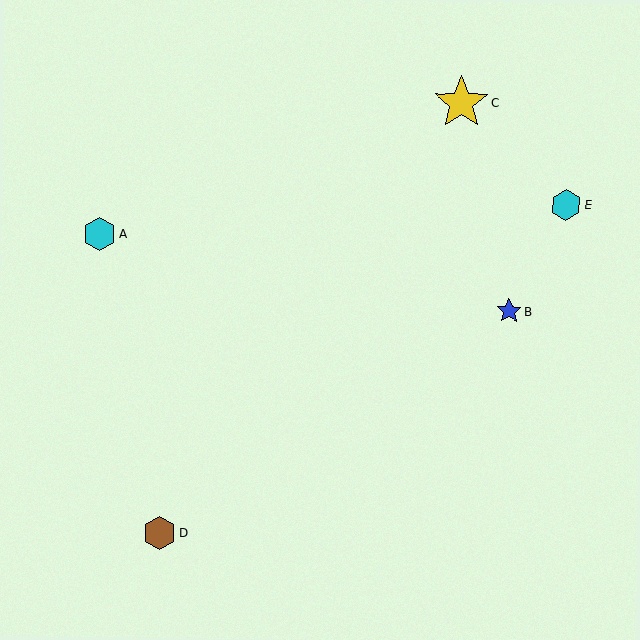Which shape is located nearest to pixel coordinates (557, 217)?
The cyan hexagon (labeled E) at (566, 205) is nearest to that location.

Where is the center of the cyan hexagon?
The center of the cyan hexagon is at (100, 234).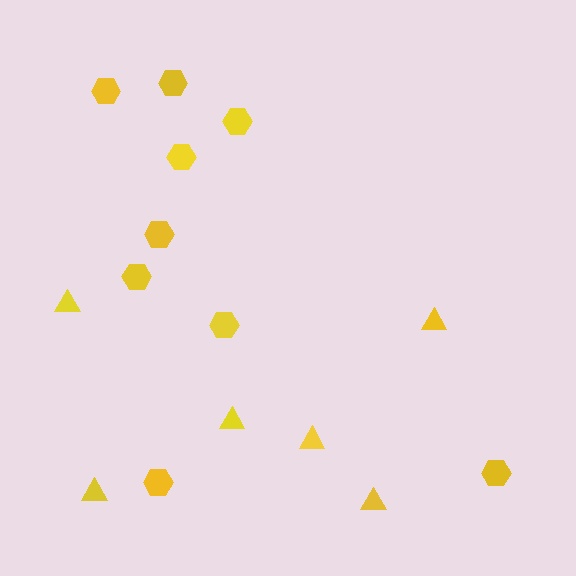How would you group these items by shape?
There are 2 groups: one group of triangles (6) and one group of hexagons (9).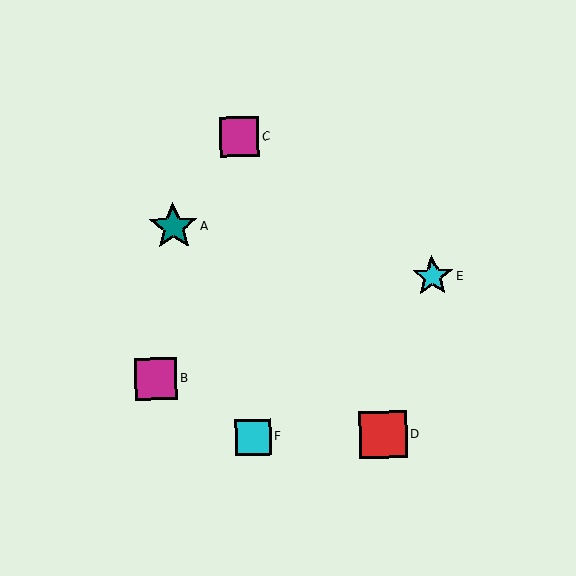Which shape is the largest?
The teal star (labeled A) is the largest.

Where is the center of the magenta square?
The center of the magenta square is at (239, 137).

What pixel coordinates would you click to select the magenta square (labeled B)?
Click at (156, 378) to select the magenta square B.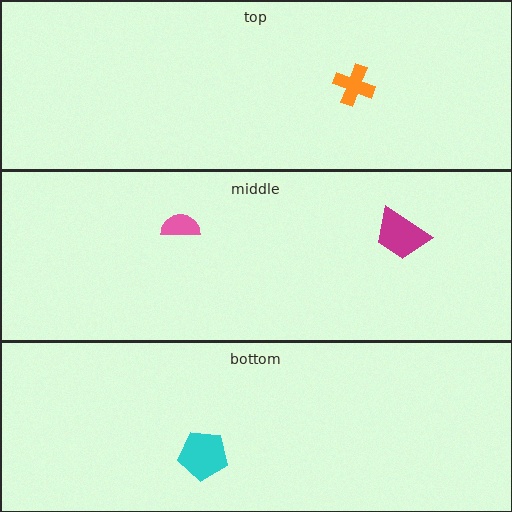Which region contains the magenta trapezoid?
The middle region.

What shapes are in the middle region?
The pink semicircle, the magenta trapezoid.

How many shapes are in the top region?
1.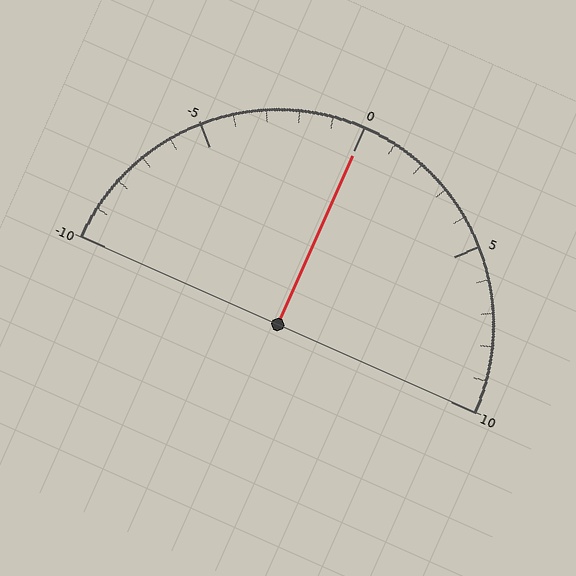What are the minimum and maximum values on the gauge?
The gauge ranges from -10 to 10.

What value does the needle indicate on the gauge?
The needle indicates approximately 0.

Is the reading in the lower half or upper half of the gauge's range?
The reading is in the upper half of the range (-10 to 10).